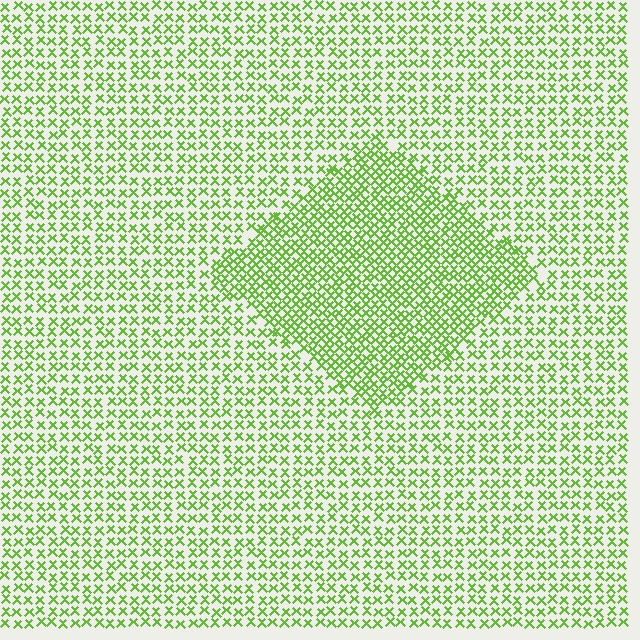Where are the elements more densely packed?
The elements are more densely packed inside the diamond boundary.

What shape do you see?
I see a diamond.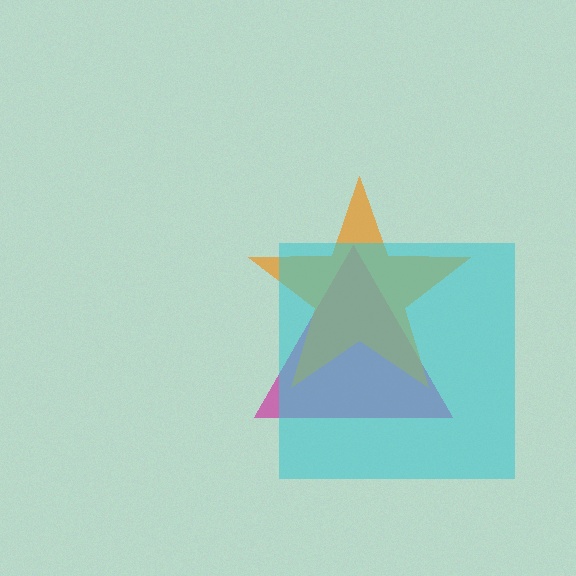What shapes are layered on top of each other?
The layered shapes are: a magenta triangle, an orange star, a cyan square.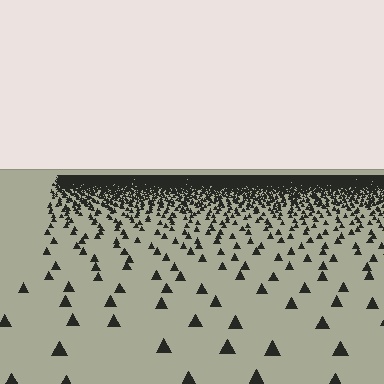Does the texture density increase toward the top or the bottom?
Density increases toward the top.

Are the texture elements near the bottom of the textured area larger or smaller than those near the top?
Larger. Near the bottom, elements are closer to the viewer and appear at a bigger on-screen size.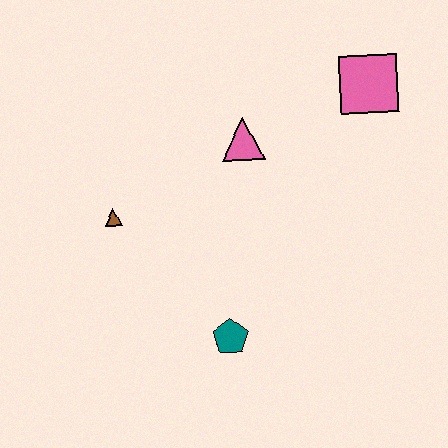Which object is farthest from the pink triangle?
The teal pentagon is farthest from the pink triangle.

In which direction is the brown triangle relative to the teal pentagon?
The brown triangle is above the teal pentagon.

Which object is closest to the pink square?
The pink triangle is closest to the pink square.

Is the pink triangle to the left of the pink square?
Yes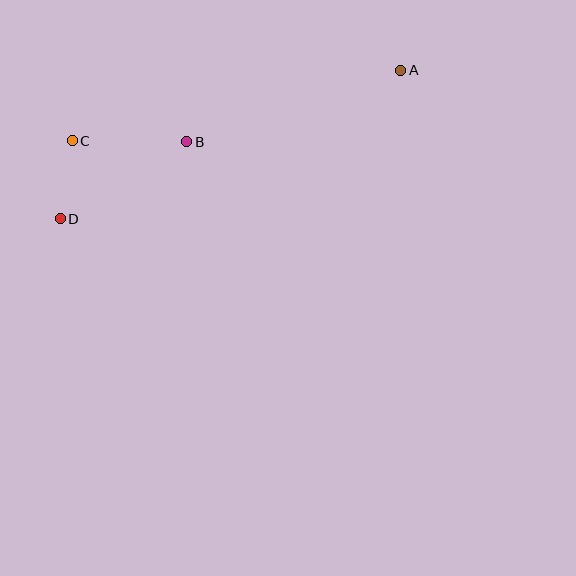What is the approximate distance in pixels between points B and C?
The distance between B and C is approximately 114 pixels.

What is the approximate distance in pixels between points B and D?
The distance between B and D is approximately 148 pixels.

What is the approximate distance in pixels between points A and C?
The distance between A and C is approximately 336 pixels.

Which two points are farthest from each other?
Points A and D are farthest from each other.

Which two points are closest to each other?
Points C and D are closest to each other.